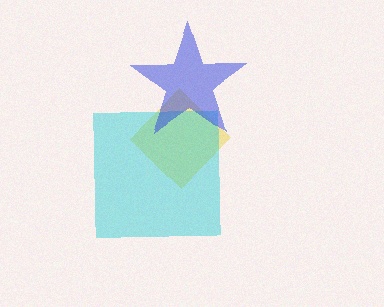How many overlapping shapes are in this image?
There are 3 overlapping shapes in the image.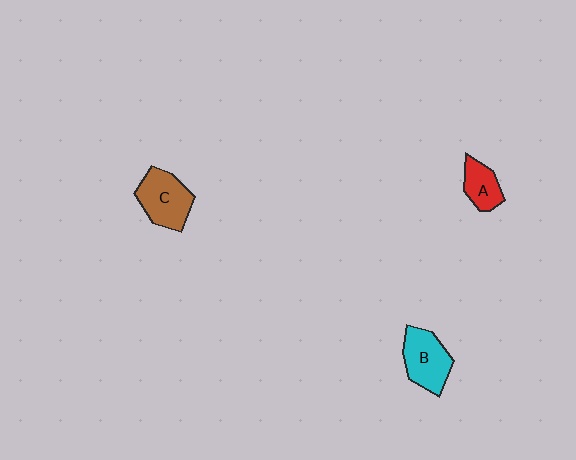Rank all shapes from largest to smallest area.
From largest to smallest: C (brown), B (cyan), A (red).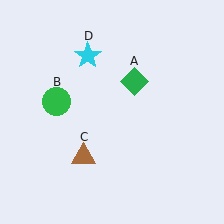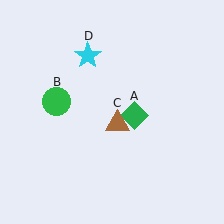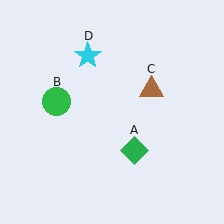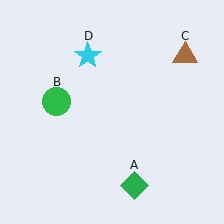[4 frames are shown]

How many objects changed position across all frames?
2 objects changed position: green diamond (object A), brown triangle (object C).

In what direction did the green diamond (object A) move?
The green diamond (object A) moved down.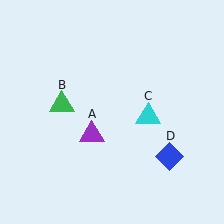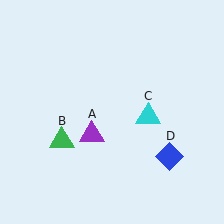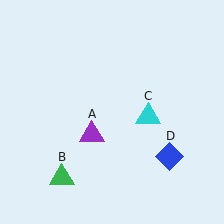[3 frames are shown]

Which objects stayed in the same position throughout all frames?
Purple triangle (object A) and cyan triangle (object C) and blue diamond (object D) remained stationary.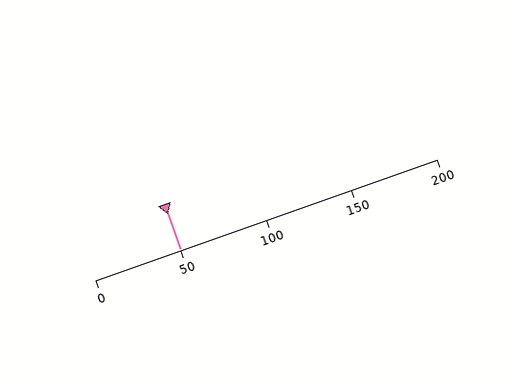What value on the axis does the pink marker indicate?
The marker indicates approximately 50.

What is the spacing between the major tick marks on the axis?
The major ticks are spaced 50 apart.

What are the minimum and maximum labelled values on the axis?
The axis runs from 0 to 200.